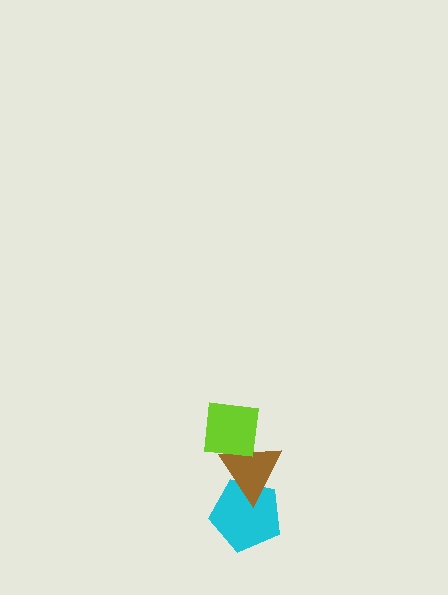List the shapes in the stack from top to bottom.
From top to bottom: the lime square, the brown triangle, the cyan pentagon.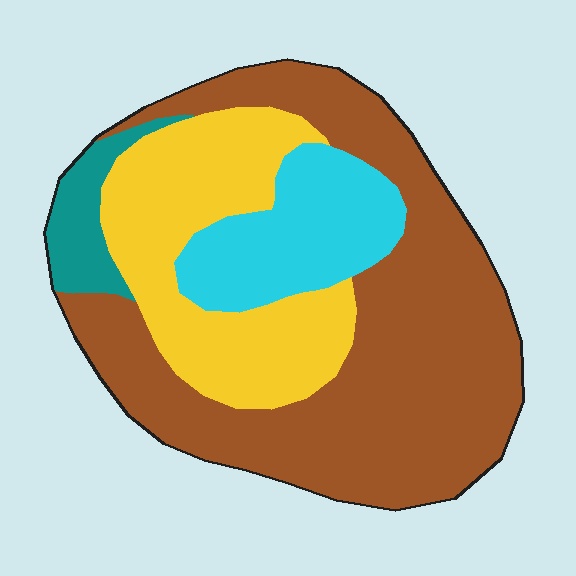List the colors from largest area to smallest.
From largest to smallest: brown, yellow, cyan, teal.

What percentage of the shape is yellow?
Yellow takes up about one quarter (1/4) of the shape.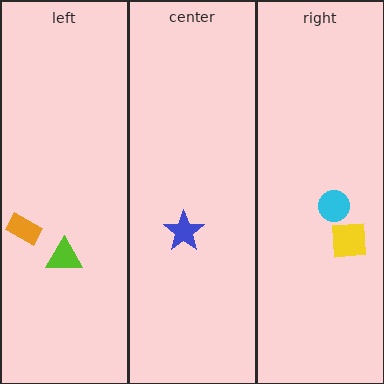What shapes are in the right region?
The yellow square, the cyan circle.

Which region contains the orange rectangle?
The left region.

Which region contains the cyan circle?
The right region.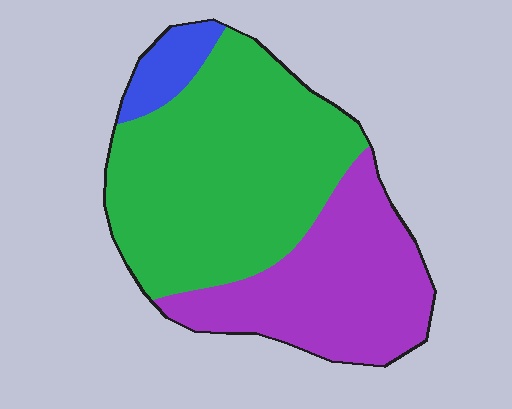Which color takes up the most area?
Green, at roughly 55%.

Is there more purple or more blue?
Purple.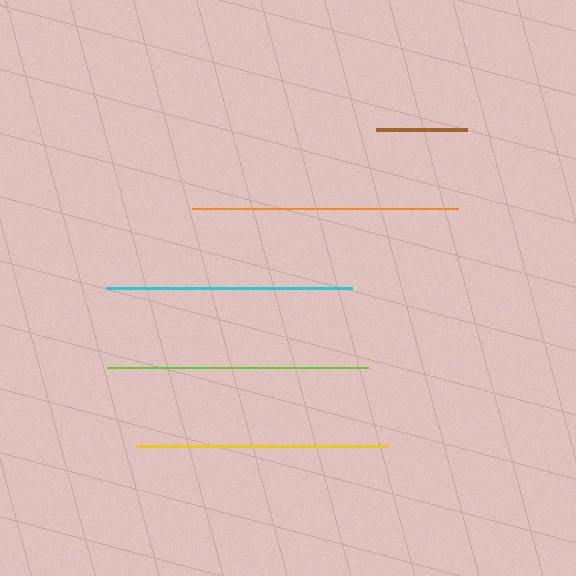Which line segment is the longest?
The orange line is the longest at approximately 267 pixels.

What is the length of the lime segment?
The lime segment is approximately 261 pixels long.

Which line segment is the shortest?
The brown line is the shortest at approximately 91 pixels.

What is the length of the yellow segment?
The yellow segment is approximately 252 pixels long.